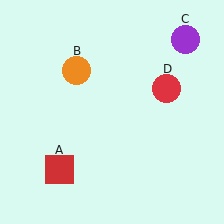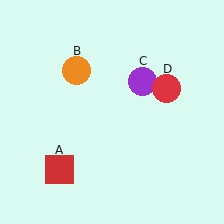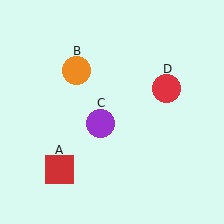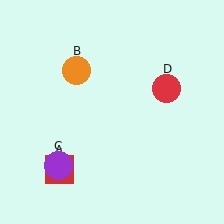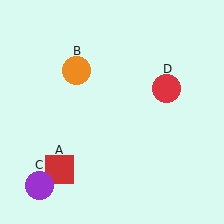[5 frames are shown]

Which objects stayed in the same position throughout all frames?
Red square (object A) and orange circle (object B) and red circle (object D) remained stationary.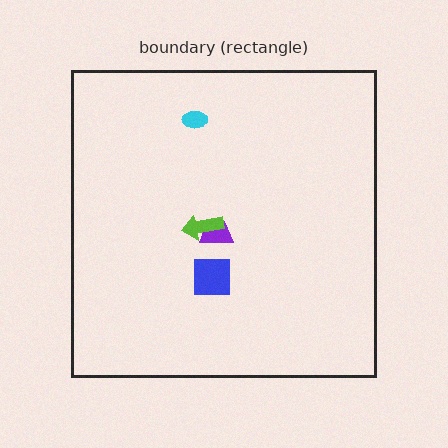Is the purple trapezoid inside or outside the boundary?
Inside.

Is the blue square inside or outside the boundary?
Inside.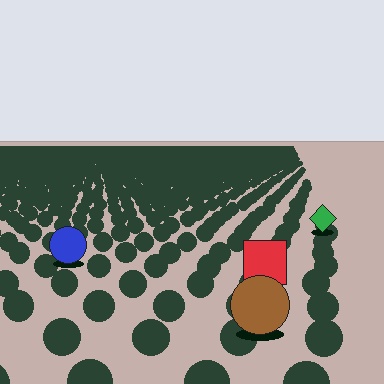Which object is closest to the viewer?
The brown circle is closest. The texture marks near it are larger and more spread out.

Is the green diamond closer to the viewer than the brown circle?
No. The brown circle is closer — you can tell from the texture gradient: the ground texture is coarser near it.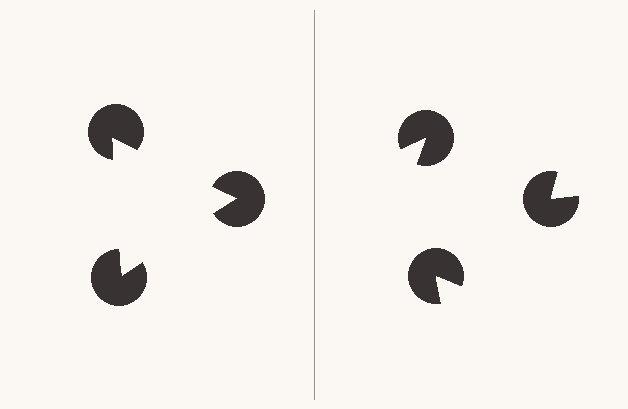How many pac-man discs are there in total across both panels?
6 — 3 on each side.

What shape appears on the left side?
An illusory triangle.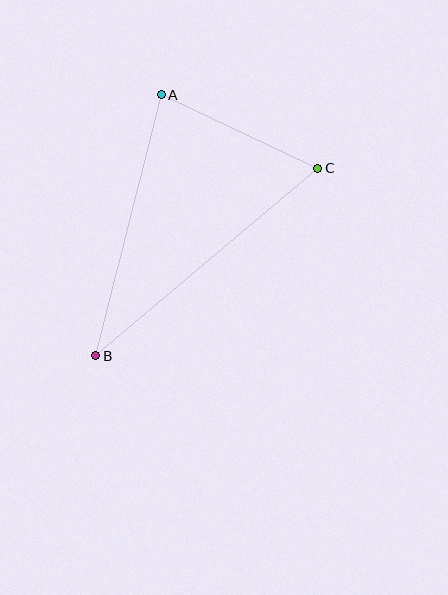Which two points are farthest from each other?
Points B and C are farthest from each other.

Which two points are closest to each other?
Points A and C are closest to each other.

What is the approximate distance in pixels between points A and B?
The distance between A and B is approximately 269 pixels.